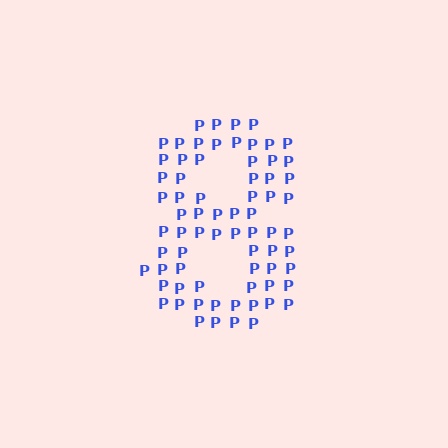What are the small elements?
The small elements are letter P's.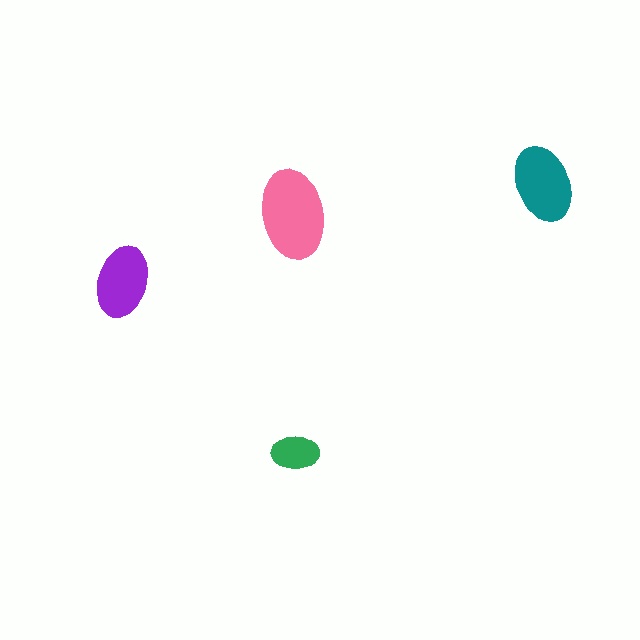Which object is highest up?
The teal ellipse is topmost.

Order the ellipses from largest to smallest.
the pink one, the teal one, the purple one, the green one.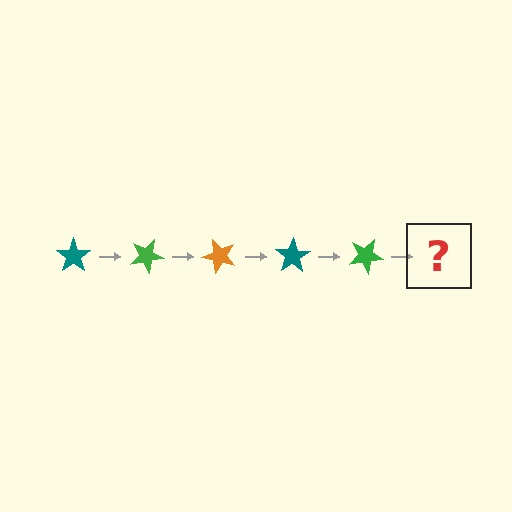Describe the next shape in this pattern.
It should be an orange star, rotated 125 degrees from the start.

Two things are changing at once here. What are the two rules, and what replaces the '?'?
The two rules are that it rotates 25 degrees each step and the color cycles through teal, green, and orange. The '?' should be an orange star, rotated 125 degrees from the start.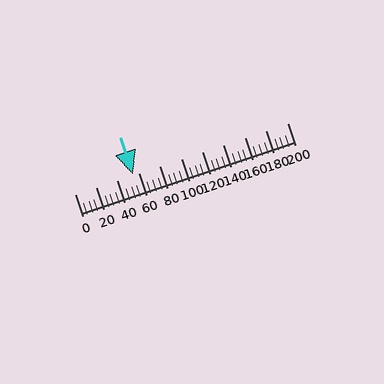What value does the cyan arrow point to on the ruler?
The cyan arrow points to approximately 55.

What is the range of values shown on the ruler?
The ruler shows values from 0 to 200.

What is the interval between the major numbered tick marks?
The major tick marks are spaced 20 units apart.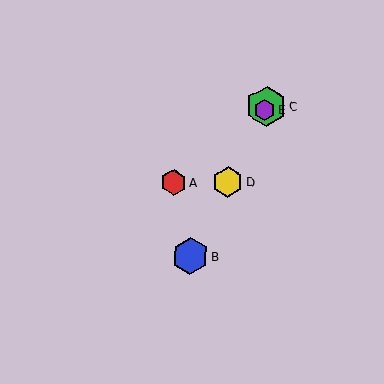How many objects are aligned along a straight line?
4 objects (B, C, D, E) are aligned along a straight line.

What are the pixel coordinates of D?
Object D is at (228, 182).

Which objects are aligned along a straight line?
Objects B, C, D, E are aligned along a straight line.